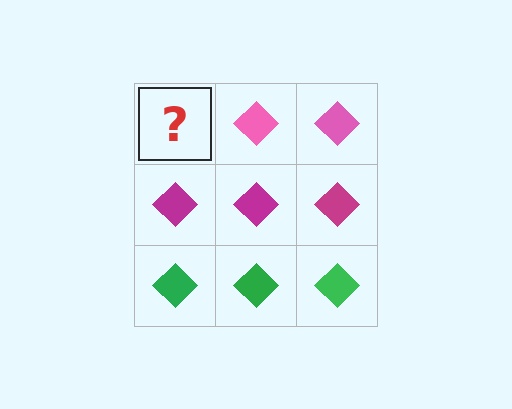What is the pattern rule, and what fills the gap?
The rule is that each row has a consistent color. The gap should be filled with a pink diamond.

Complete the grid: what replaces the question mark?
The question mark should be replaced with a pink diamond.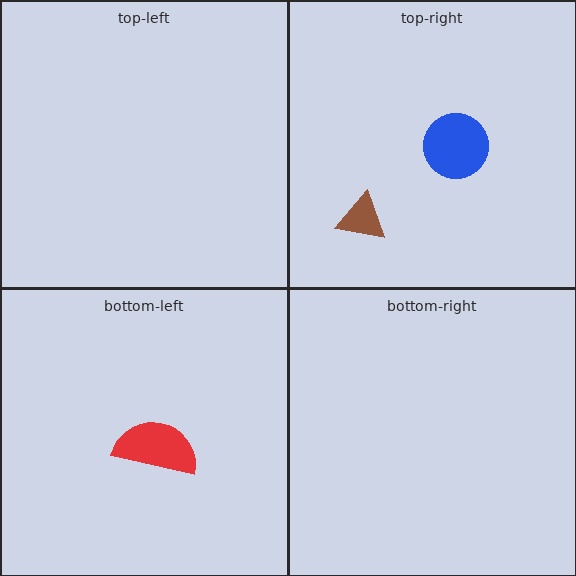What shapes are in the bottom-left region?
The red semicircle.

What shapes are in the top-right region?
The brown triangle, the blue circle.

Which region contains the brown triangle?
The top-right region.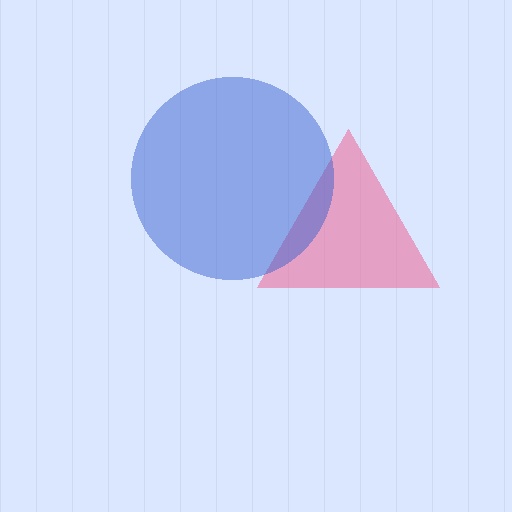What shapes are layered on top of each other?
The layered shapes are: a pink triangle, a blue circle.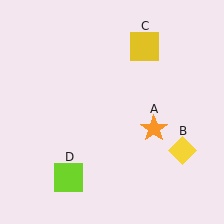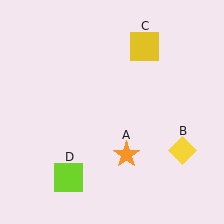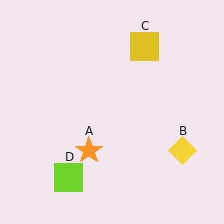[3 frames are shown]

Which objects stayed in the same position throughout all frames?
Yellow diamond (object B) and yellow square (object C) and lime square (object D) remained stationary.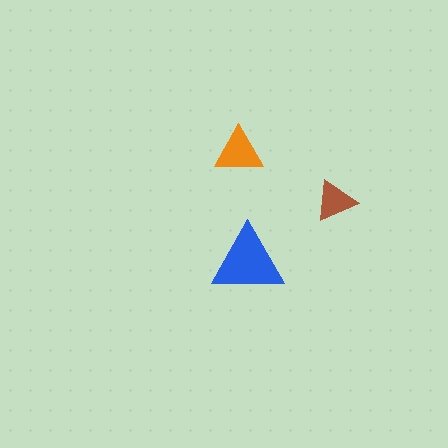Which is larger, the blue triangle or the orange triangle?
The blue one.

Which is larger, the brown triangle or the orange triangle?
The orange one.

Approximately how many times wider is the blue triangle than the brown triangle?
About 2 times wider.